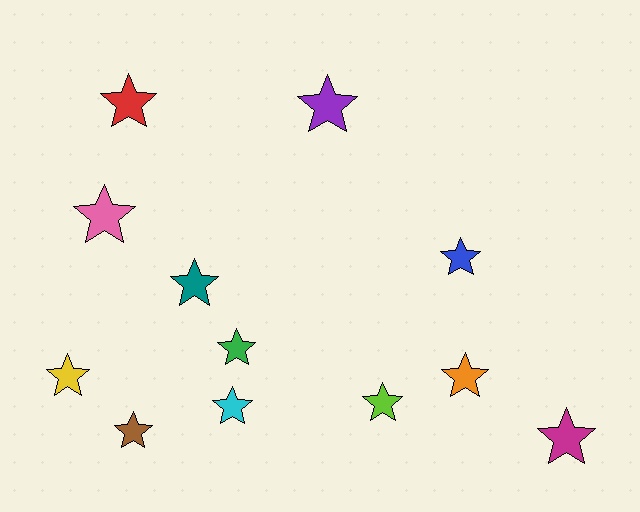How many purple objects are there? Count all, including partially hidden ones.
There is 1 purple object.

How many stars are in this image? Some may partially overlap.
There are 12 stars.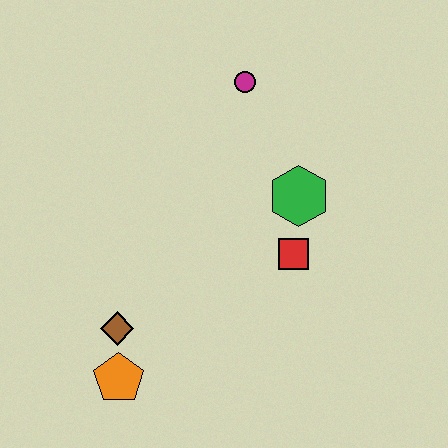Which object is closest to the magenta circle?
The green hexagon is closest to the magenta circle.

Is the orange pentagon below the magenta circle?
Yes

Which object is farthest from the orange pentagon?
The magenta circle is farthest from the orange pentagon.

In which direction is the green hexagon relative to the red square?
The green hexagon is above the red square.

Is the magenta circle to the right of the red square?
No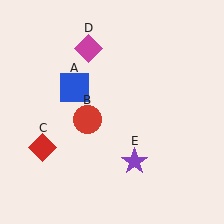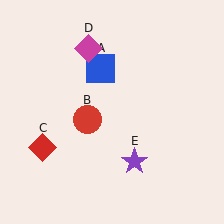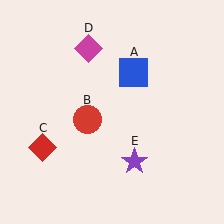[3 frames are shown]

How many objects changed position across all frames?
1 object changed position: blue square (object A).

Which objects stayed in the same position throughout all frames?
Red circle (object B) and red diamond (object C) and magenta diamond (object D) and purple star (object E) remained stationary.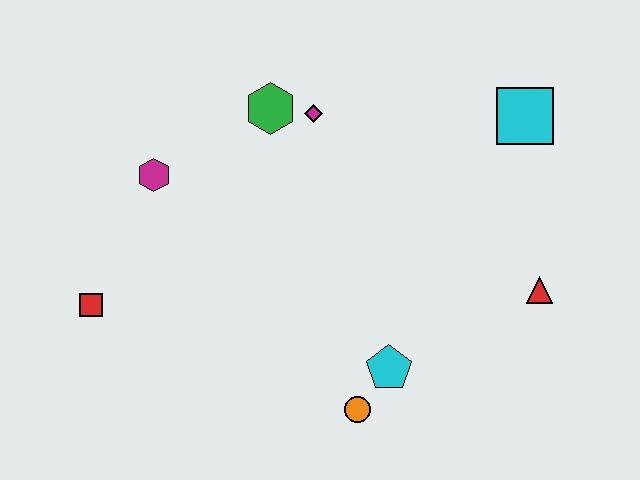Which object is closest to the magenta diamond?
The green hexagon is closest to the magenta diamond.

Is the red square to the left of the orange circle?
Yes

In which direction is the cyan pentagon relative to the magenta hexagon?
The cyan pentagon is to the right of the magenta hexagon.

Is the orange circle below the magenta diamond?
Yes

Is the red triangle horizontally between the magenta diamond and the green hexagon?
No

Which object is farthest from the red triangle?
The red square is farthest from the red triangle.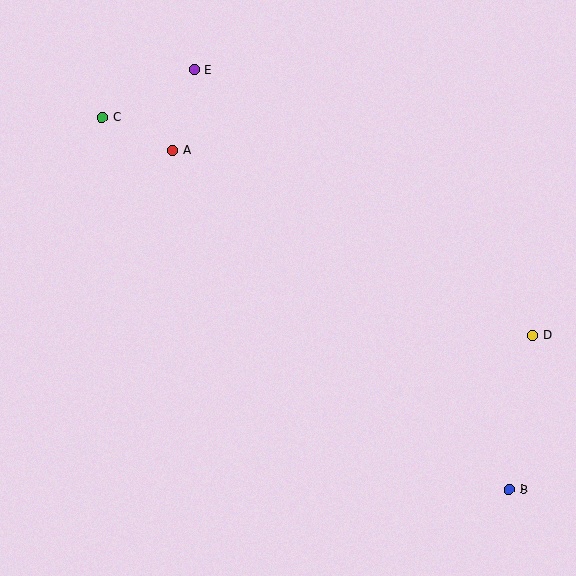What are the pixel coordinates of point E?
Point E is at (194, 69).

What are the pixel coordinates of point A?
Point A is at (172, 150).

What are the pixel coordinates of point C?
Point C is at (102, 117).